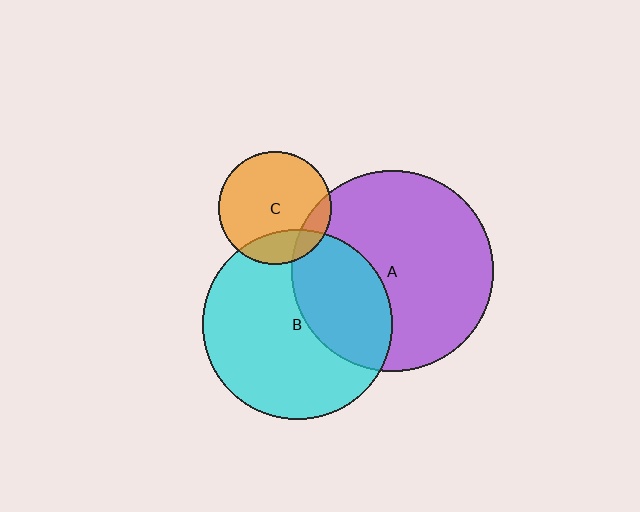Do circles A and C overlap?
Yes.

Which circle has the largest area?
Circle A (purple).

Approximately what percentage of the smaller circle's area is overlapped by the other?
Approximately 15%.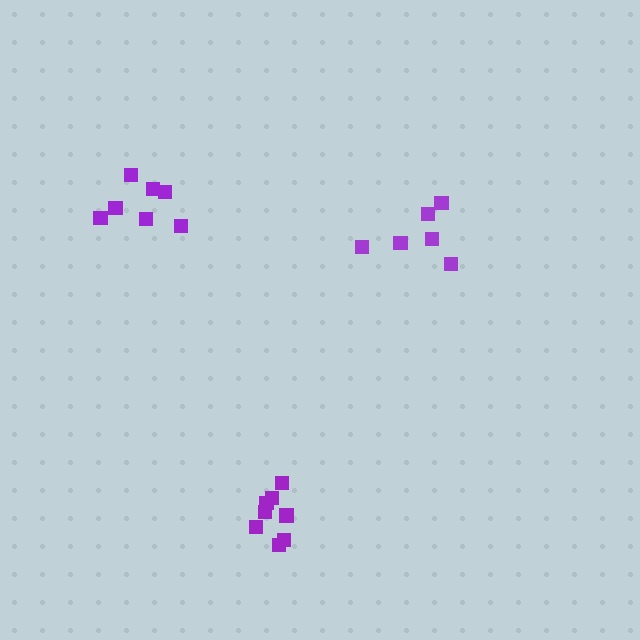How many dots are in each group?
Group 1: 6 dots, Group 2: 8 dots, Group 3: 7 dots (21 total).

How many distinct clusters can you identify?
There are 3 distinct clusters.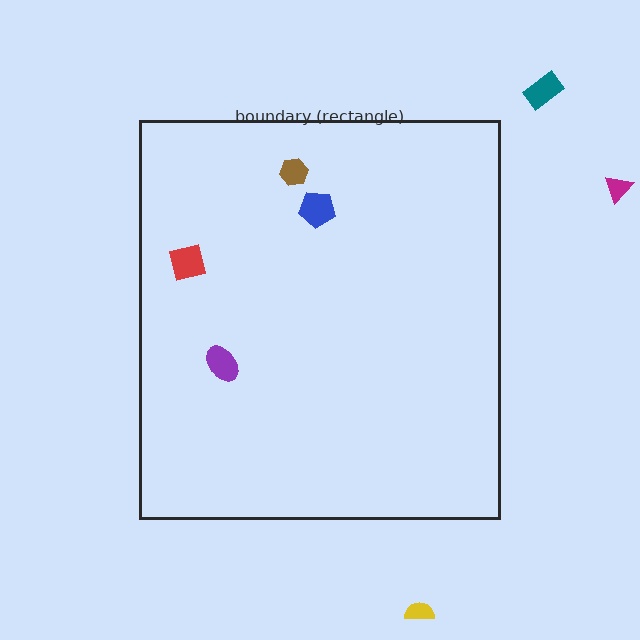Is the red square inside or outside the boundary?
Inside.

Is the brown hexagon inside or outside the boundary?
Inside.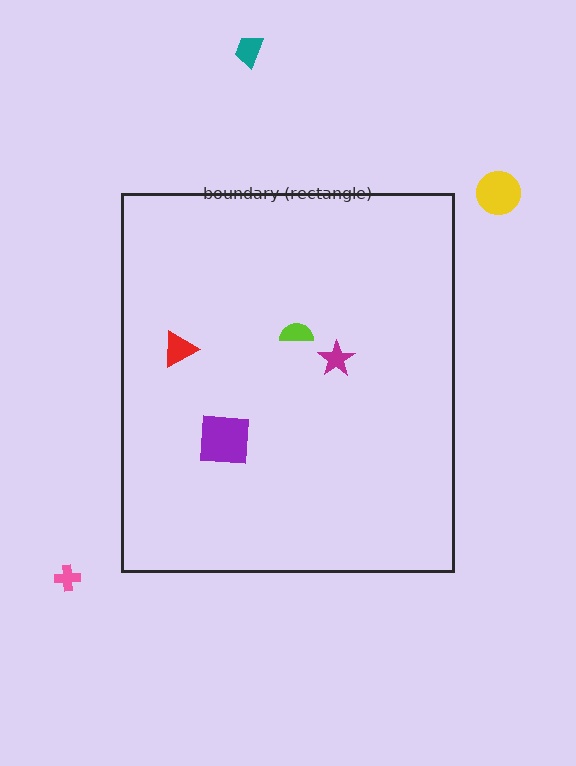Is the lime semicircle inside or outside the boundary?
Inside.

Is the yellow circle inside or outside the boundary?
Outside.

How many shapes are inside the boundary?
4 inside, 3 outside.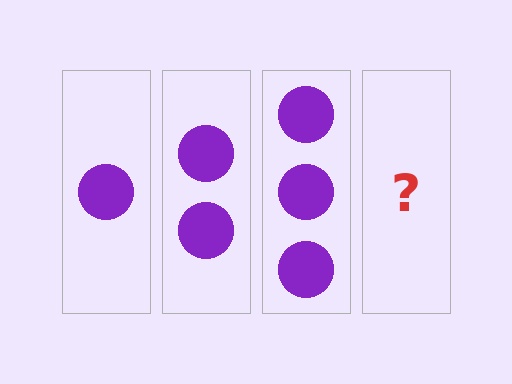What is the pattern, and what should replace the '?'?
The pattern is that each step adds one more circle. The '?' should be 4 circles.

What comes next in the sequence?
The next element should be 4 circles.